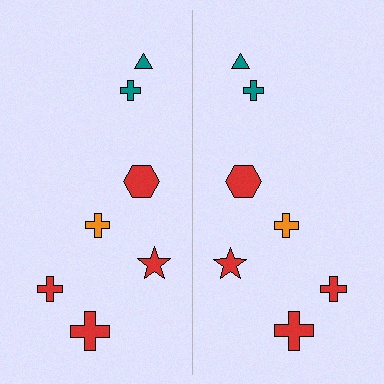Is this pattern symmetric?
Yes, this pattern has bilateral (reflection) symmetry.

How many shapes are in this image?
There are 14 shapes in this image.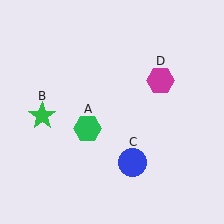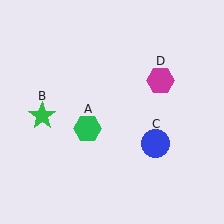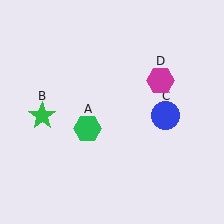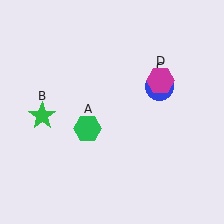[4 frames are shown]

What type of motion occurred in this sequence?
The blue circle (object C) rotated counterclockwise around the center of the scene.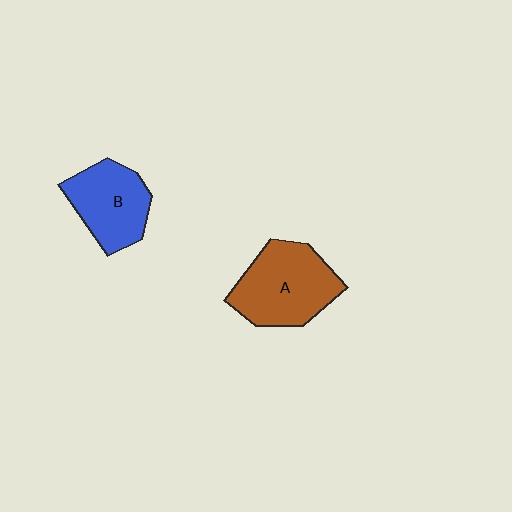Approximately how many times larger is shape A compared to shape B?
Approximately 1.3 times.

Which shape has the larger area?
Shape A (brown).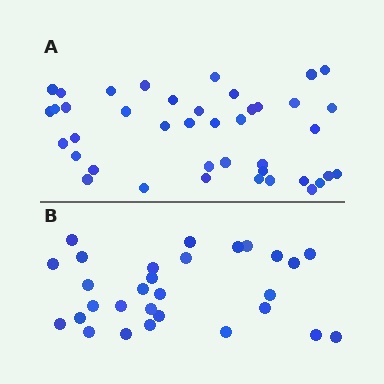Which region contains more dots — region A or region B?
Region A (the top region) has more dots.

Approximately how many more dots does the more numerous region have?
Region A has roughly 12 or so more dots than region B.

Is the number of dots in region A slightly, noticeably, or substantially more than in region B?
Region A has noticeably more, but not dramatically so. The ratio is roughly 1.4 to 1.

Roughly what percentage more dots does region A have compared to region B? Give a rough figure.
About 40% more.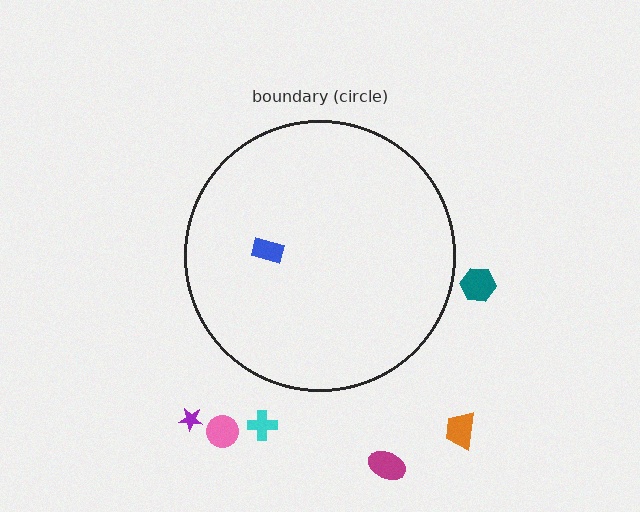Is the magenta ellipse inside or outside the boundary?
Outside.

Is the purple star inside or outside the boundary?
Outside.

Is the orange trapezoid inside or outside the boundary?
Outside.